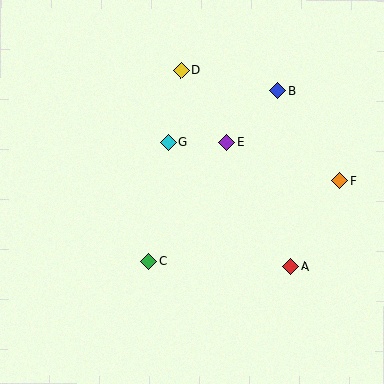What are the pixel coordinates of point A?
Point A is at (290, 266).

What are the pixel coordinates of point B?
Point B is at (278, 91).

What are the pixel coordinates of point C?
Point C is at (148, 261).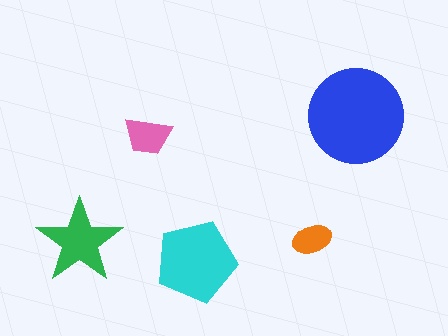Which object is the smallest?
The orange ellipse.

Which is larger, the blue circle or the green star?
The blue circle.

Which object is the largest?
The blue circle.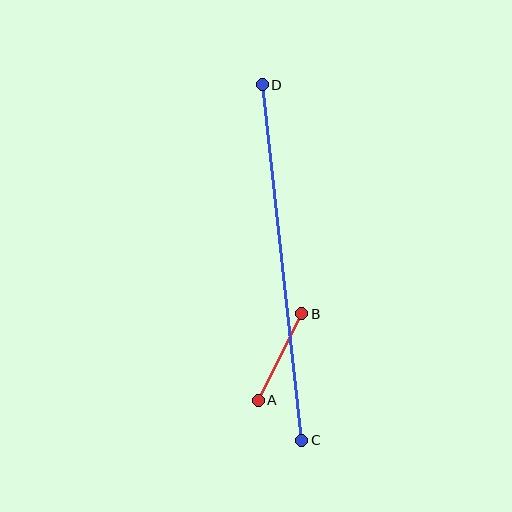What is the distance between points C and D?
The distance is approximately 357 pixels.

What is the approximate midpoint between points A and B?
The midpoint is at approximately (280, 357) pixels.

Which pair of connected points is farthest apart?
Points C and D are farthest apart.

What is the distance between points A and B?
The distance is approximately 97 pixels.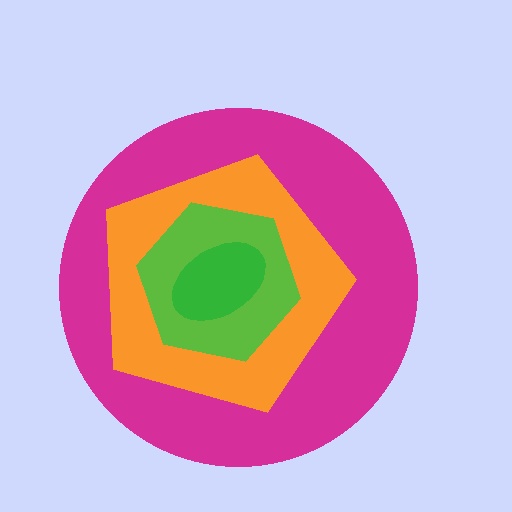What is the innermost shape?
The green ellipse.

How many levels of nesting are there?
4.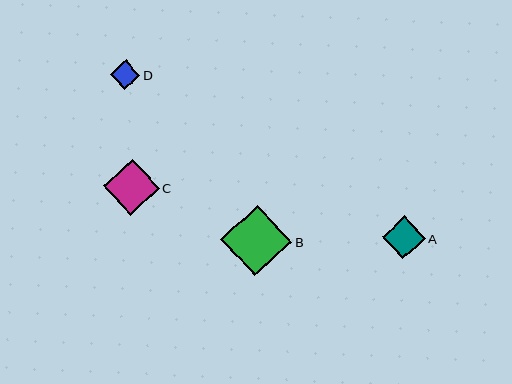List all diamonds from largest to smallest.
From largest to smallest: B, C, A, D.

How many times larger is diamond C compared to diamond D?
Diamond C is approximately 1.9 times the size of diamond D.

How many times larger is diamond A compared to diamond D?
Diamond A is approximately 1.4 times the size of diamond D.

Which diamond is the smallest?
Diamond D is the smallest with a size of approximately 30 pixels.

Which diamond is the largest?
Diamond B is the largest with a size of approximately 71 pixels.